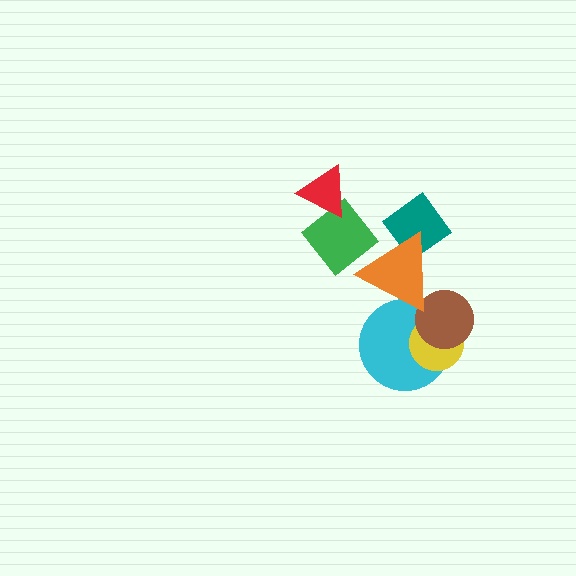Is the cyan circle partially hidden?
Yes, it is partially covered by another shape.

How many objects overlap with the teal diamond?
1 object overlaps with the teal diamond.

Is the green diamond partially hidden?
Yes, it is partially covered by another shape.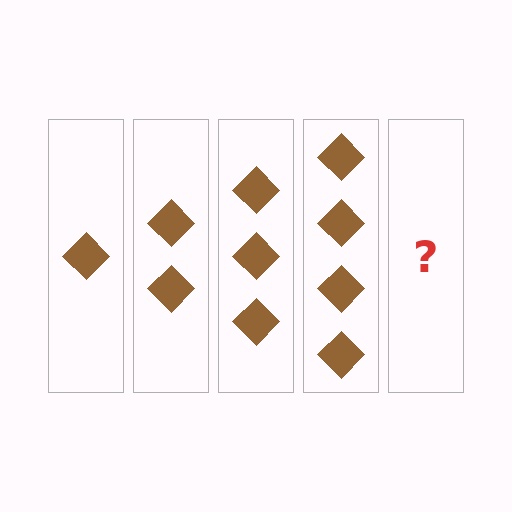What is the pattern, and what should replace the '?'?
The pattern is that each step adds one more diamond. The '?' should be 5 diamonds.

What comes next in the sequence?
The next element should be 5 diamonds.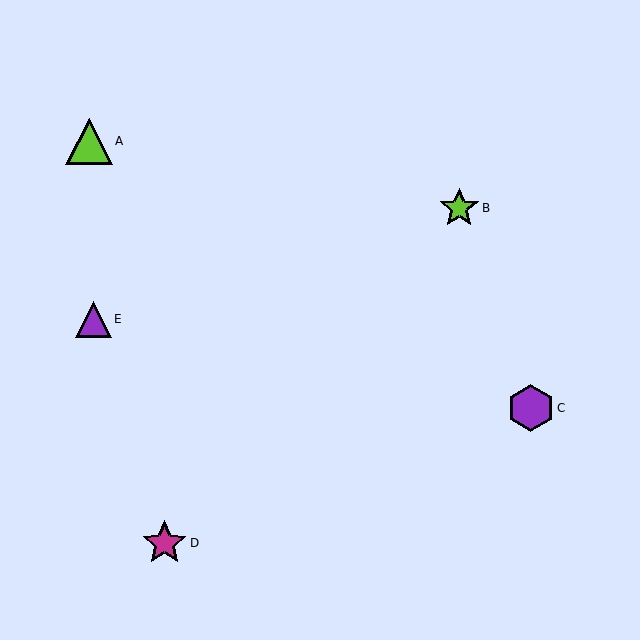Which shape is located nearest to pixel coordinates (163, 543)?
The magenta star (labeled D) at (164, 543) is nearest to that location.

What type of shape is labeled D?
Shape D is a magenta star.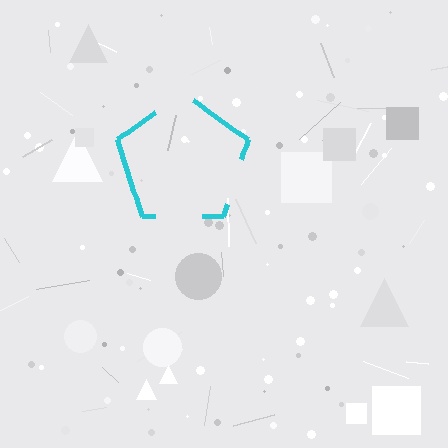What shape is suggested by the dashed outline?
The dashed outline suggests a pentagon.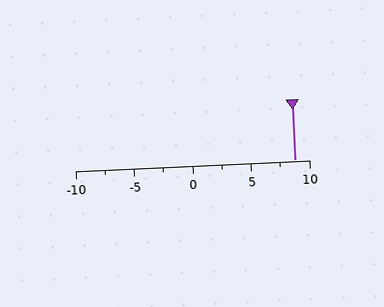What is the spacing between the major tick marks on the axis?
The major ticks are spaced 5 apart.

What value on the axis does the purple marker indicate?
The marker indicates approximately 8.8.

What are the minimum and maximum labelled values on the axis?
The axis runs from -10 to 10.